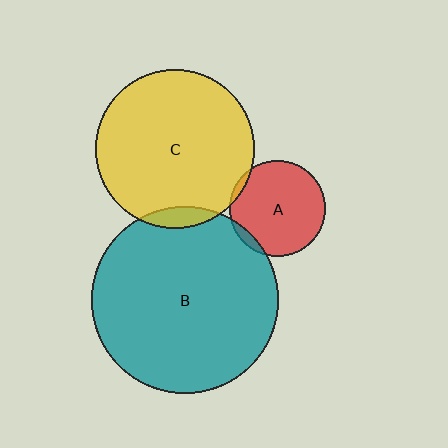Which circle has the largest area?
Circle B (teal).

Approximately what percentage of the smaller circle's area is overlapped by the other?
Approximately 5%.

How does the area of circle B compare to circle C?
Approximately 1.4 times.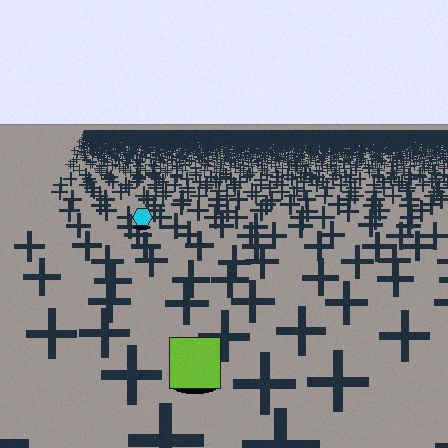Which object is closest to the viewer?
The lime square is closest. The texture marks near it are larger and more spread out.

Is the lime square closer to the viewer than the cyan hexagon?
Yes. The lime square is closer — you can tell from the texture gradient: the ground texture is coarser near it.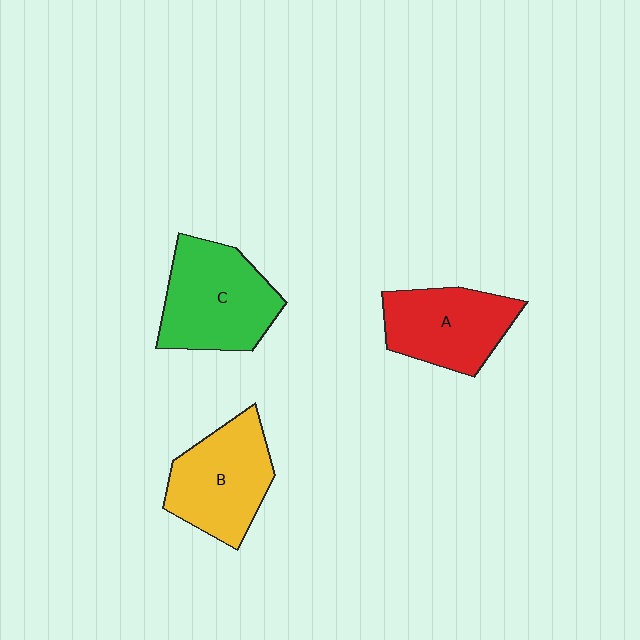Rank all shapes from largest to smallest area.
From largest to smallest: C (green), B (yellow), A (red).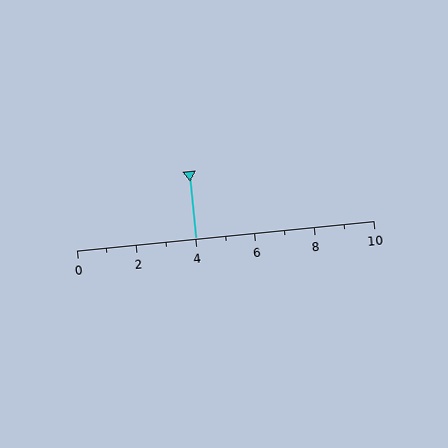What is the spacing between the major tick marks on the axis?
The major ticks are spaced 2 apart.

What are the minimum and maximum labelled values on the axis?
The axis runs from 0 to 10.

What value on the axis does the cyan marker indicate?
The marker indicates approximately 4.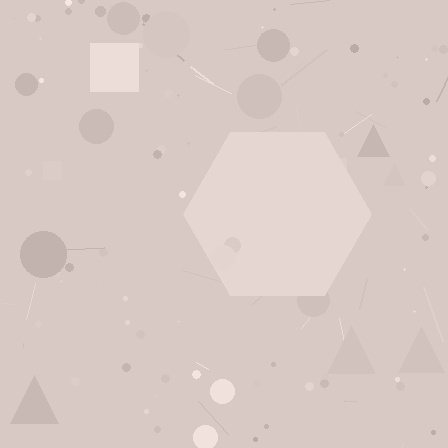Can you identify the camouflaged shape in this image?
The camouflaged shape is a hexagon.